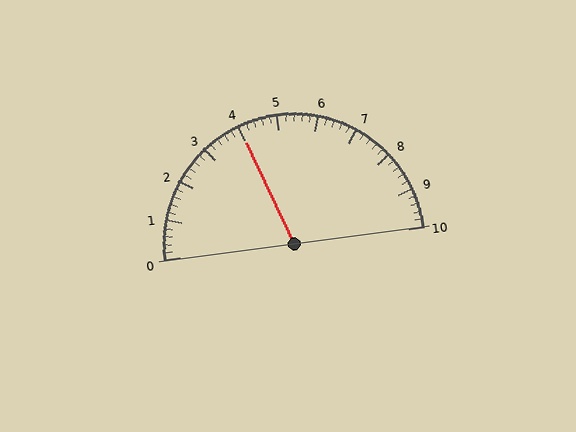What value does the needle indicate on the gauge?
The needle indicates approximately 4.0.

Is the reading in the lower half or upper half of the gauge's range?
The reading is in the lower half of the range (0 to 10).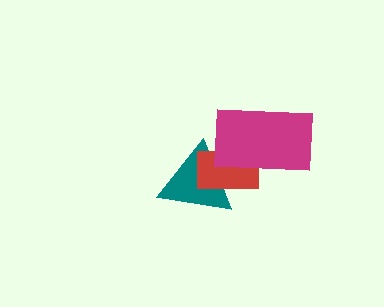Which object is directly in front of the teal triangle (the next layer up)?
The red rectangle is directly in front of the teal triangle.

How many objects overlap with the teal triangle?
2 objects overlap with the teal triangle.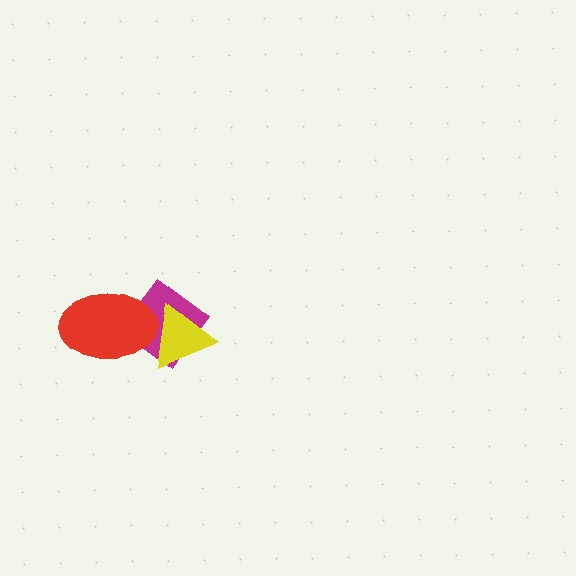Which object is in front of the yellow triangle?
The red ellipse is in front of the yellow triangle.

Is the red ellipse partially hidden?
No, no other shape covers it.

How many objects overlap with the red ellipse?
2 objects overlap with the red ellipse.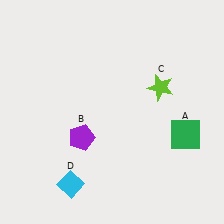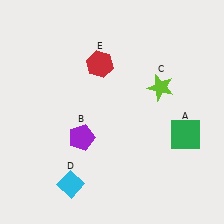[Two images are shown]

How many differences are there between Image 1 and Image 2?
There is 1 difference between the two images.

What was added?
A red hexagon (E) was added in Image 2.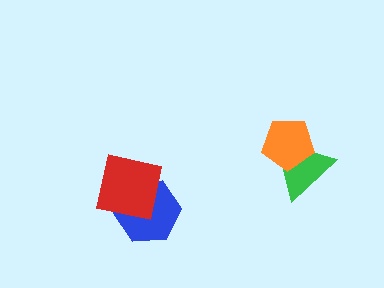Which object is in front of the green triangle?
The orange pentagon is in front of the green triangle.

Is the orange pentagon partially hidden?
No, no other shape covers it.